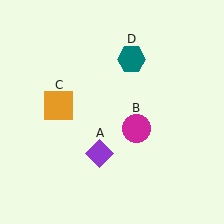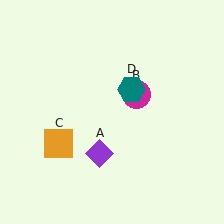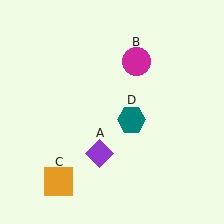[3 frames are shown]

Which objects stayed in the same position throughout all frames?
Purple diamond (object A) remained stationary.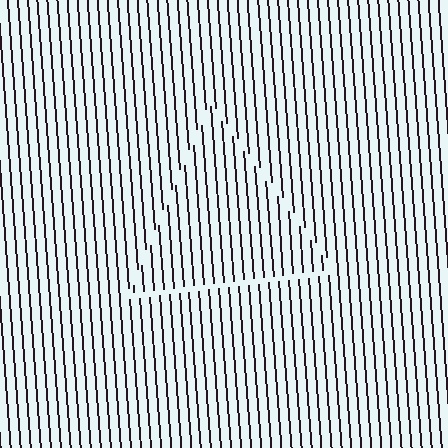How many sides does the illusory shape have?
3 sides — the line-ends trace a triangle.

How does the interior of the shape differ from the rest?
The interior of the shape contains the same grating, shifted by half a period — the contour is defined by the phase discontinuity where line-ends from the inner and outer gratings abut.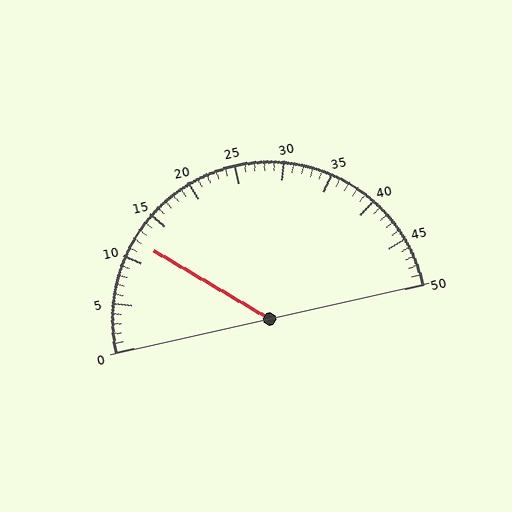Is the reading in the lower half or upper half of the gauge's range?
The reading is in the lower half of the range (0 to 50).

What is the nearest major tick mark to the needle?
The nearest major tick mark is 10.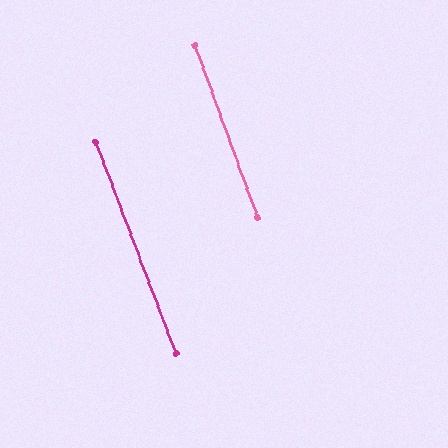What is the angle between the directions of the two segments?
Approximately 1 degree.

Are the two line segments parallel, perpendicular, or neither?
Parallel — their directions differ by only 1.0°.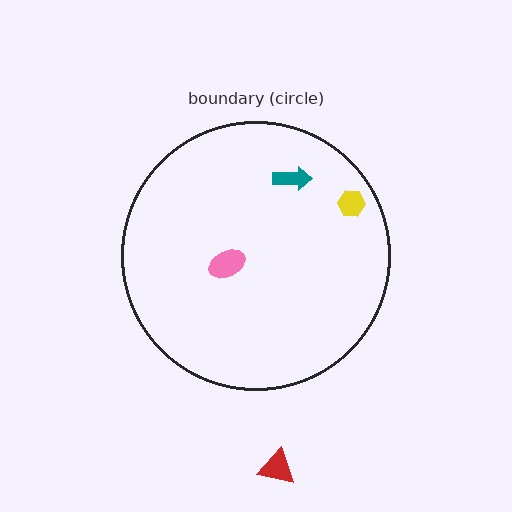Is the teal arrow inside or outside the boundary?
Inside.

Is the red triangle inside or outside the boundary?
Outside.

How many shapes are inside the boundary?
3 inside, 1 outside.